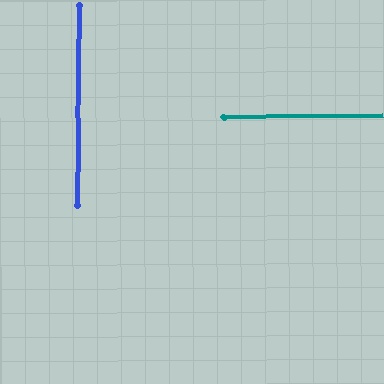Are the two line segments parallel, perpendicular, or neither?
Perpendicular — they meet at approximately 89°.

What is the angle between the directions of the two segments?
Approximately 89 degrees.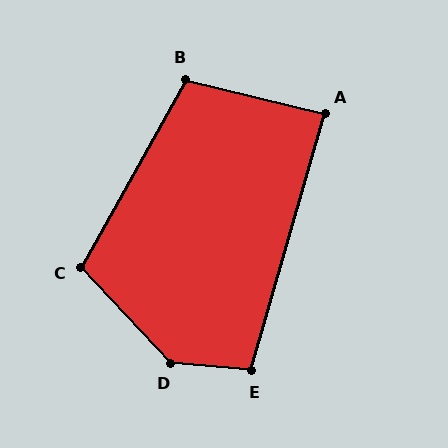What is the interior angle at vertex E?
Approximately 101 degrees (obtuse).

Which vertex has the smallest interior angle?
A, at approximately 88 degrees.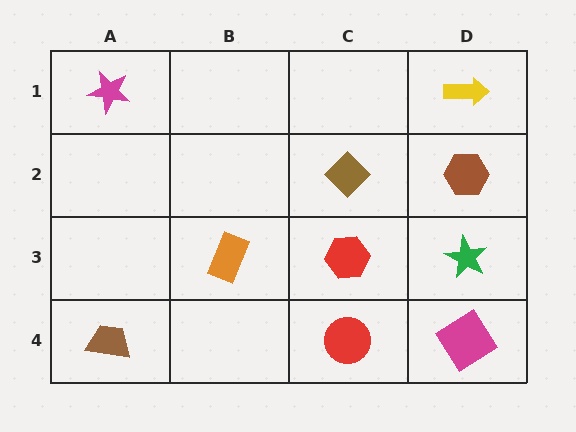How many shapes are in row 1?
2 shapes.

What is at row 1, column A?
A magenta star.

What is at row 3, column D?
A green star.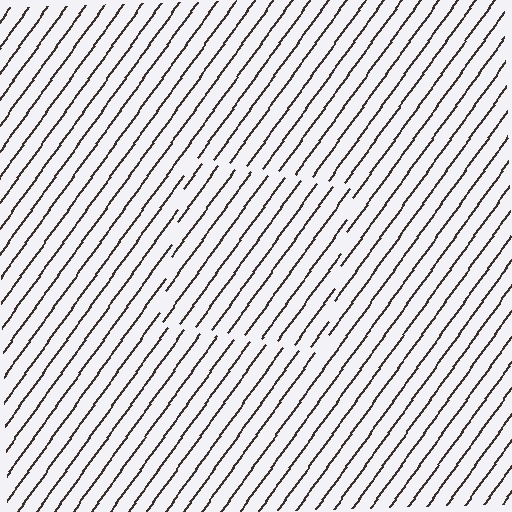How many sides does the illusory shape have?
4 sides — the line-ends trace a square.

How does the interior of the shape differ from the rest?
The interior of the shape contains the same grating, shifted by half a period — the contour is defined by the phase discontinuity where line-ends from the inner and outer gratings abut.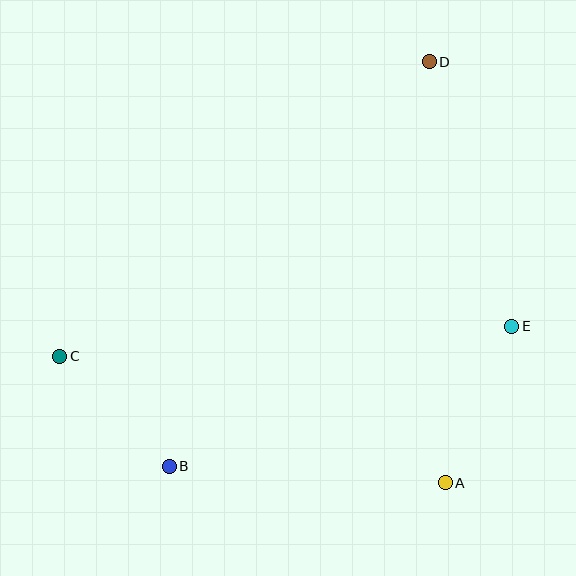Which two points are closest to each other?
Points B and C are closest to each other.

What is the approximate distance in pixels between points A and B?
The distance between A and B is approximately 277 pixels.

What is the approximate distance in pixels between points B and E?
The distance between B and E is approximately 370 pixels.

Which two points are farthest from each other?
Points B and D are farthest from each other.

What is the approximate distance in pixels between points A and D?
The distance between A and D is approximately 421 pixels.